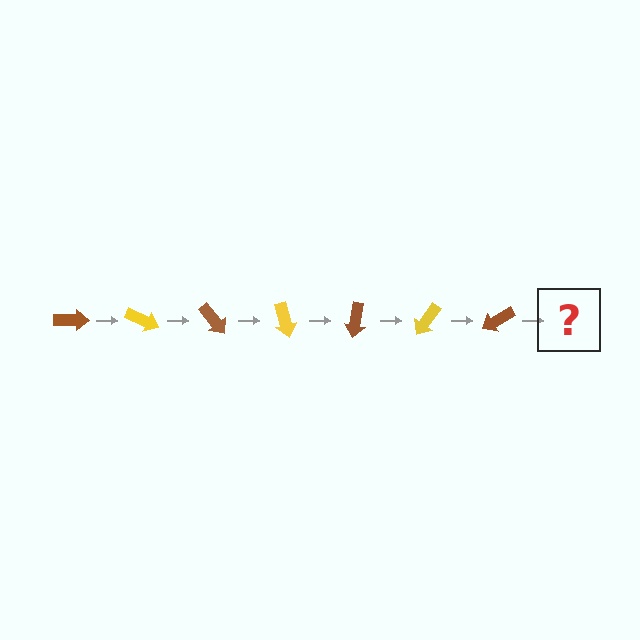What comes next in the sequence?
The next element should be a yellow arrow, rotated 175 degrees from the start.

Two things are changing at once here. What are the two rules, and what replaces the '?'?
The two rules are that it rotates 25 degrees each step and the color cycles through brown and yellow. The '?' should be a yellow arrow, rotated 175 degrees from the start.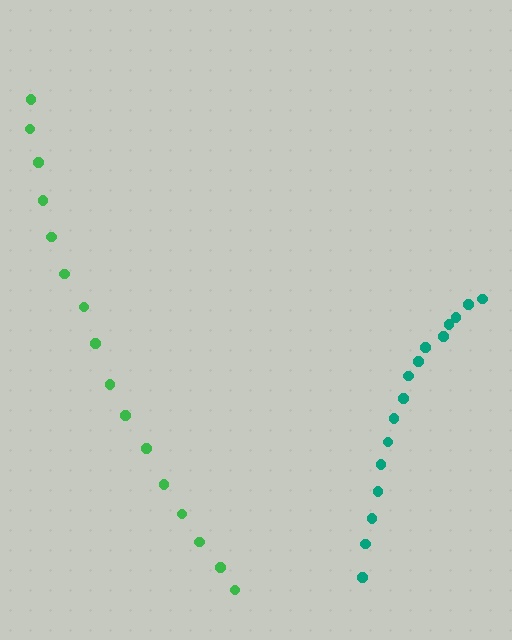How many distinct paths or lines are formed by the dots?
There are 2 distinct paths.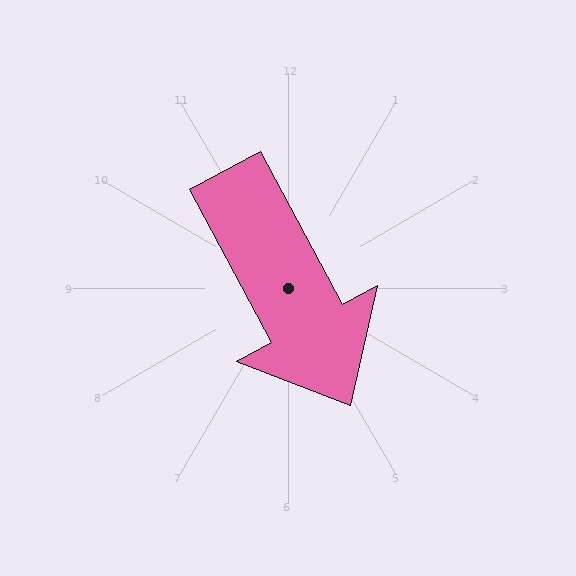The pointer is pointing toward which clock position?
Roughly 5 o'clock.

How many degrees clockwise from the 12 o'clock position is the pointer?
Approximately 152 degrees.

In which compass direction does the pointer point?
Southeast.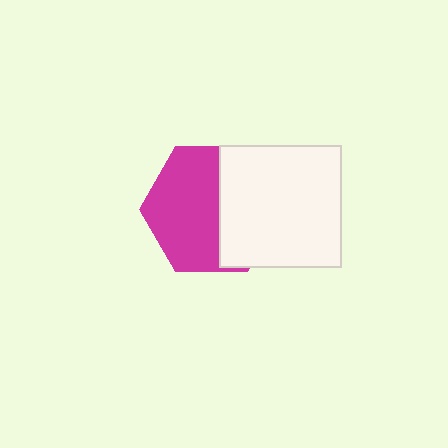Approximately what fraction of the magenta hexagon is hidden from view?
Roughly 42% of the magenta hexagon is hidden behind the white square.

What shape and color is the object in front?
The object in front is a white square.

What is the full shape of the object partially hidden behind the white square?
The partially hidden object is a magenta hexagon.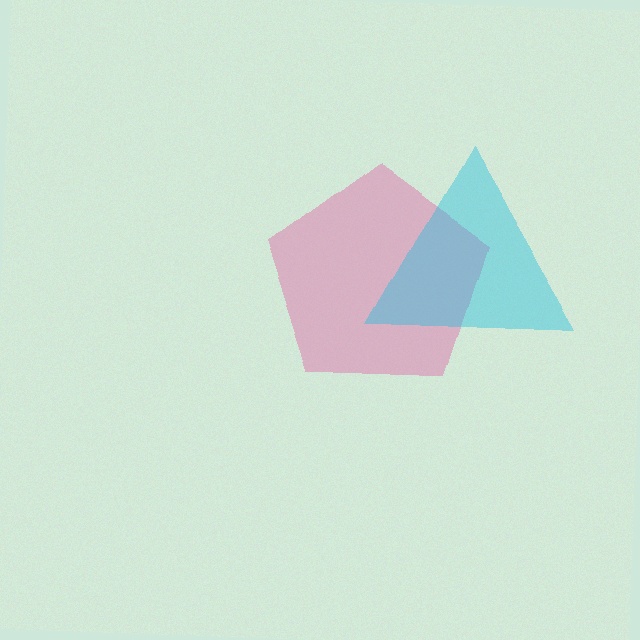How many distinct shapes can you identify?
There are 2 distinct shapes: a pink pentagon, a cyan triangle.